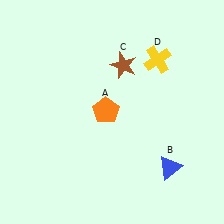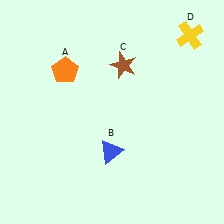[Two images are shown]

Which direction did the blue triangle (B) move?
The blue triangle (B) moved left.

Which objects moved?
The objects that moved are: the orange pentagon (A), the blue triangle (B), the yellow cross (D).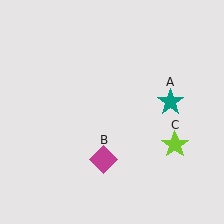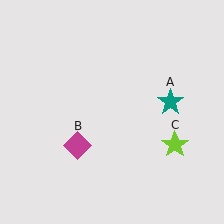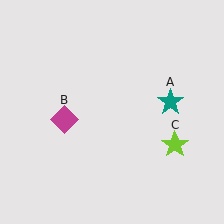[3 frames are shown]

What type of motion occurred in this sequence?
The magenta diamond (object B) rotated clockwise around the center of the scene.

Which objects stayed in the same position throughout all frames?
Teal star (object A) and lime star (object C) remained stationary.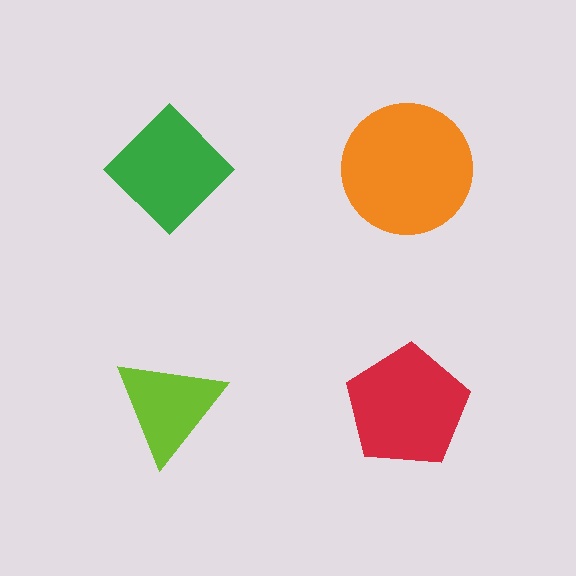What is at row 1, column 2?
An orange circle.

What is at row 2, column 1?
A lime triangle.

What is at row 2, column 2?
A red pentagon.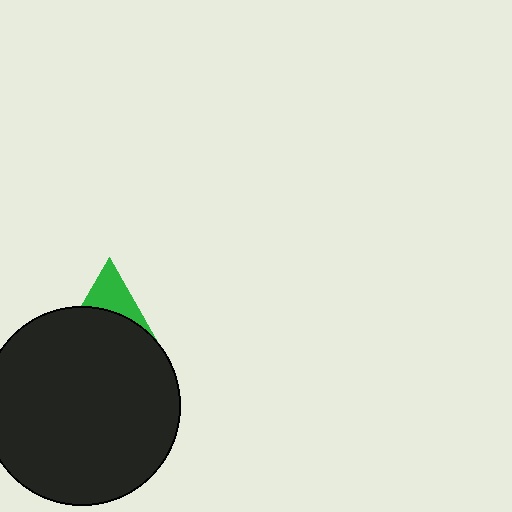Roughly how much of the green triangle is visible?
A small part of it is visible (roughly 41%).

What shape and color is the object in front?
The object in front is a black circle.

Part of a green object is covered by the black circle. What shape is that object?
It is a triangle.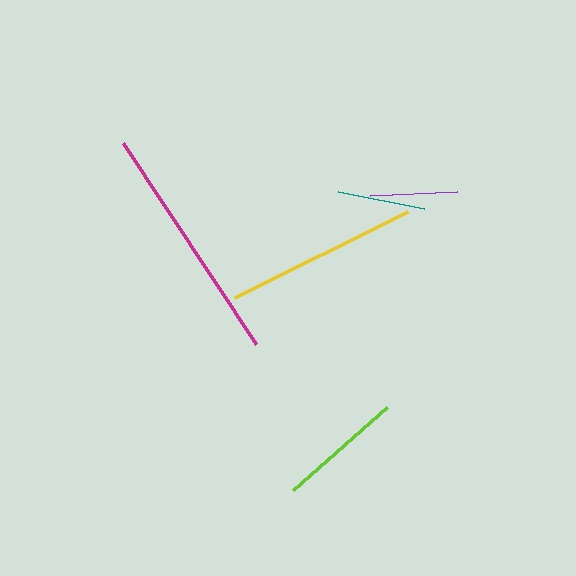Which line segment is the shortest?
The teal line is the shortest at approximately 87 pixels.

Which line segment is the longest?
The magenta line is the longest at approximately 242 pixels.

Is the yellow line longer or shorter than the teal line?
The yellow line is longer than the teal line.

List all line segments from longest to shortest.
From longest to shortest: magenta, yellow, lime, purple, teal.